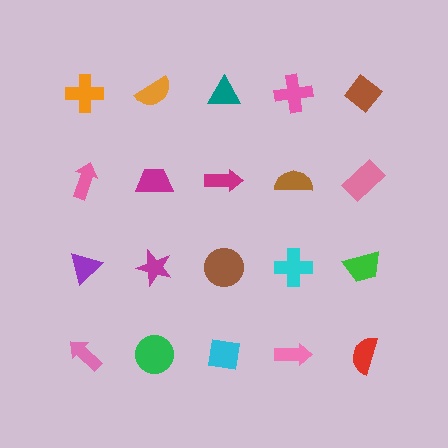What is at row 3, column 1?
A purple triangle.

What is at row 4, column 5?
A red semicircle.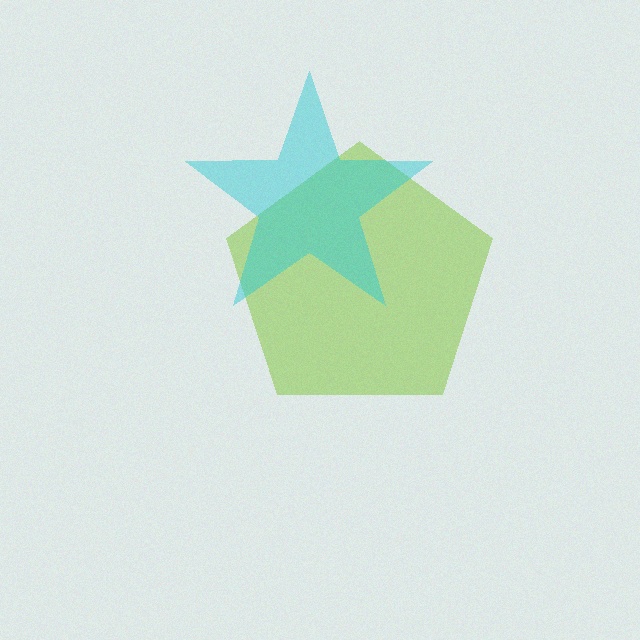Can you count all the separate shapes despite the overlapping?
Yes, there are 2 separate shapes.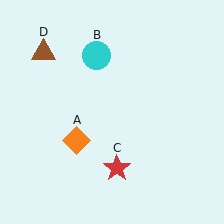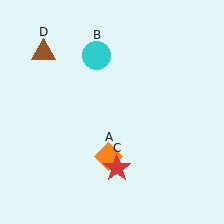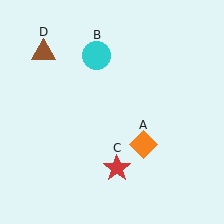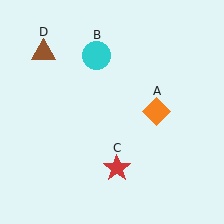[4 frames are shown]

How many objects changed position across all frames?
1 object changed position: orange diamond (object A).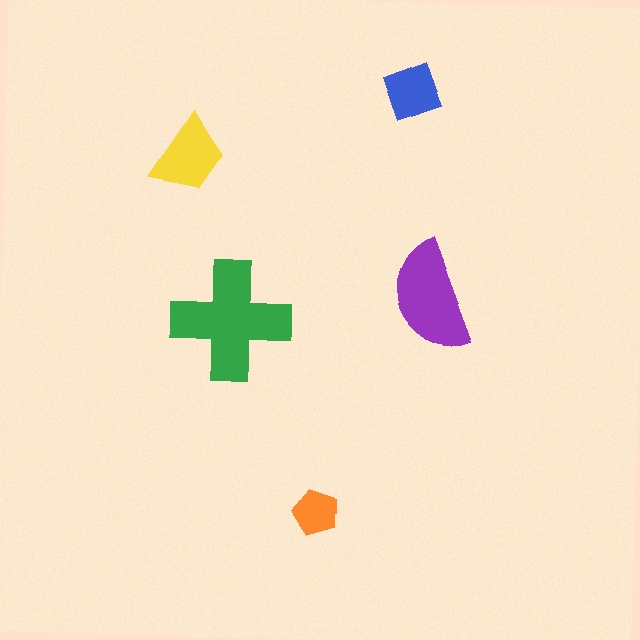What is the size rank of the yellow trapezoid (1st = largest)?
3rd.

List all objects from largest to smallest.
The green cross, the purple semicircle, the yellow trapezoid, the blue diamond, the orange pentagon.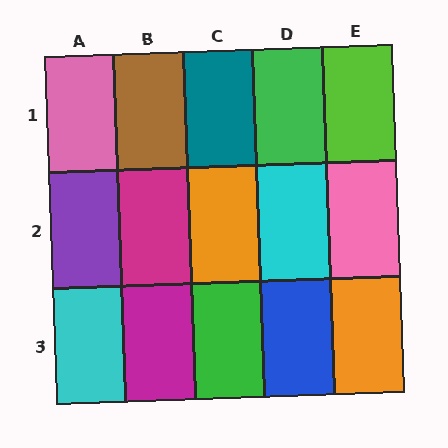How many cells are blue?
1 cell is blue.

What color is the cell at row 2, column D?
Cyan.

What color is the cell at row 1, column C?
Teal.